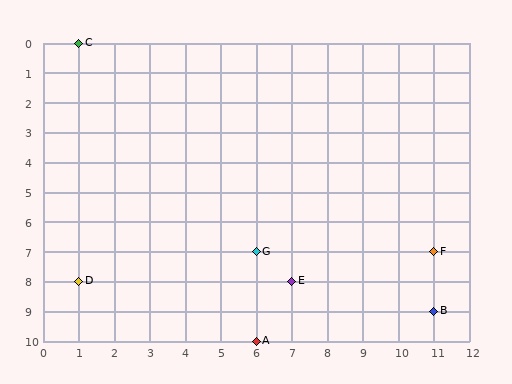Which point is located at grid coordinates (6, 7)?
Point G is at (6, 7).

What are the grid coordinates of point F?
Point F is at grid coordinates (11, 7).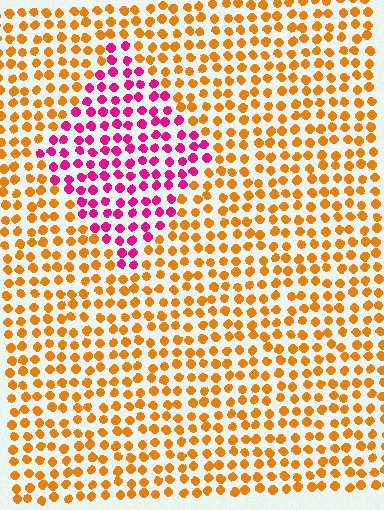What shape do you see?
I see a diamond.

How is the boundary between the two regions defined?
The boundary is defined purely by a slight shift in hue (about 67 degrees). Spacing, size, and orientation are identical on both sides.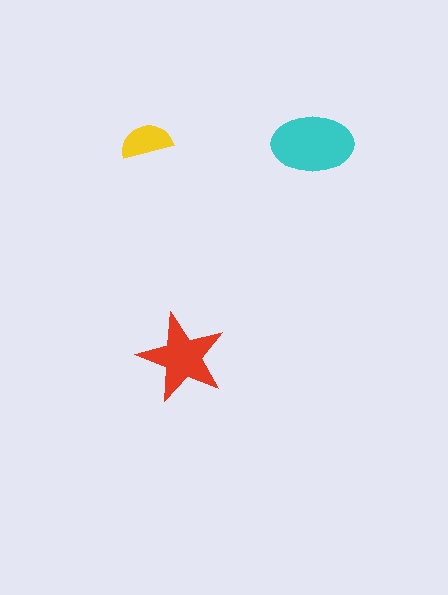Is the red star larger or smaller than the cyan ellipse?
Smaller.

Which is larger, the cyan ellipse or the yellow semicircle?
The cyan ellipse.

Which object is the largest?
The cyan ellipse.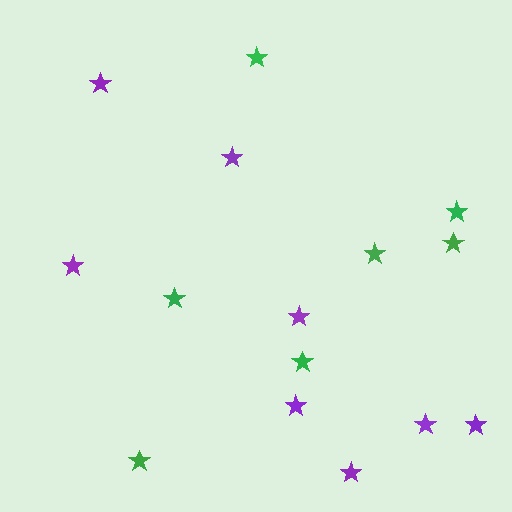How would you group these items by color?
There are 2 groups: one group of purple stars (8) and one group of green stars (7).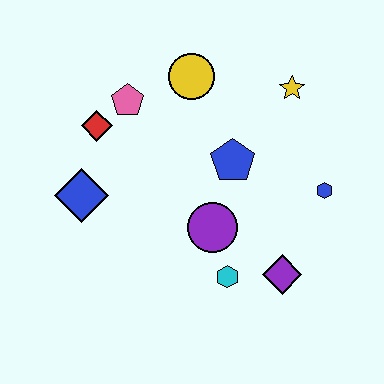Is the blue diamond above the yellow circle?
No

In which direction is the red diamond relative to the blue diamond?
The red diamond is above the blue diamond.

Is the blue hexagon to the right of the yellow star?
Yes